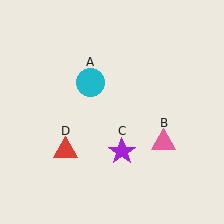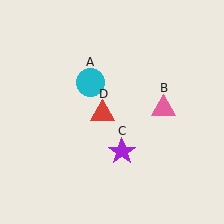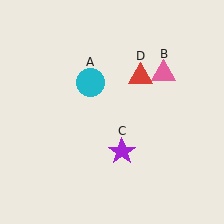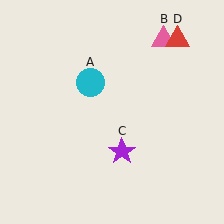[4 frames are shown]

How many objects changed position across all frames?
2 objects changed position: pink triangle (object B), red triangle (object D).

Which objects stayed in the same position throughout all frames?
Cyan circle (object A) and purple star (object C) remained stationary.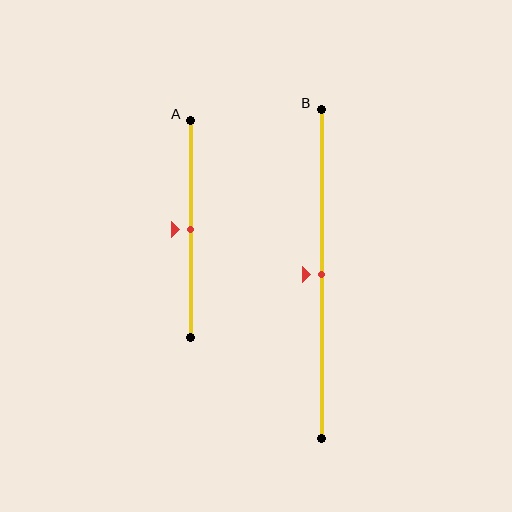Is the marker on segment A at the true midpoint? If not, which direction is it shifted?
Yes, the marker on segment A is at the true midpoint.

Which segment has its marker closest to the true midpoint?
Segment A has its marker closest to the true midpoint.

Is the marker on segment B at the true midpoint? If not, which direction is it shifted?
Yes, the marker on segment B is at the true midpoint.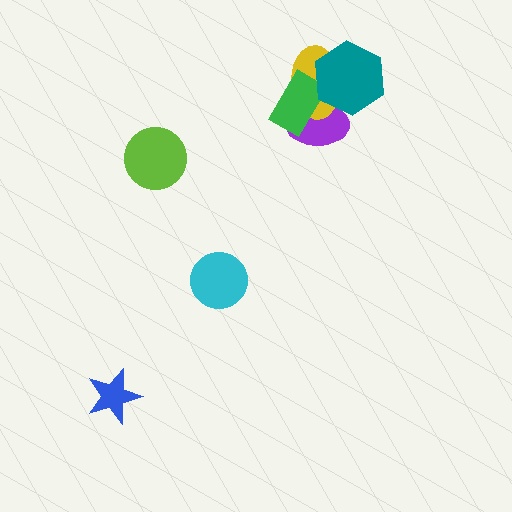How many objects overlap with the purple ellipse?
3 objects overlap with the purple ellipse.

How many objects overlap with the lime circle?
0 objects overlap with the lime circle.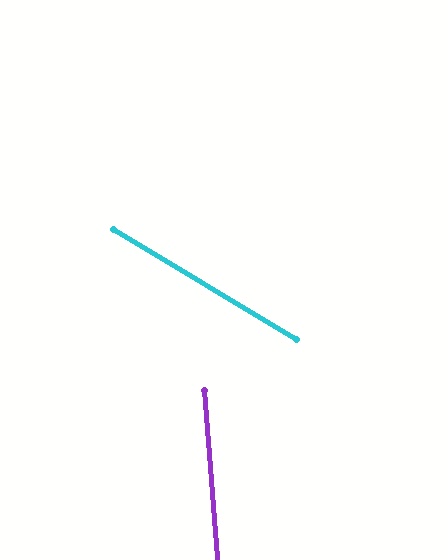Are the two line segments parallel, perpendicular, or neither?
Neither parallel nor perpendicular — they differ by about 55°.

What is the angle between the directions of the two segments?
Approximately 55 degrees.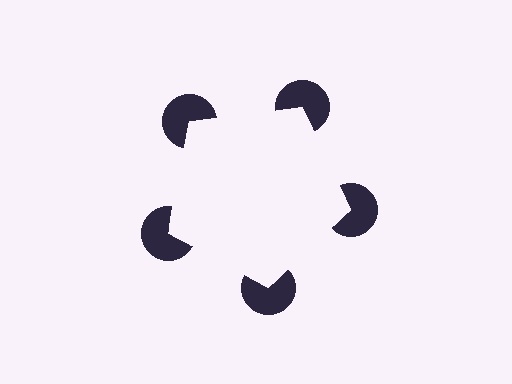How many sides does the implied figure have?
5 sides.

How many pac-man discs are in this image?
There are 5 — one at each vertex of the illusory pentagon.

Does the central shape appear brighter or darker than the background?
It typically appears slightly brighter than the background, even though no actual brightness change is drawn.